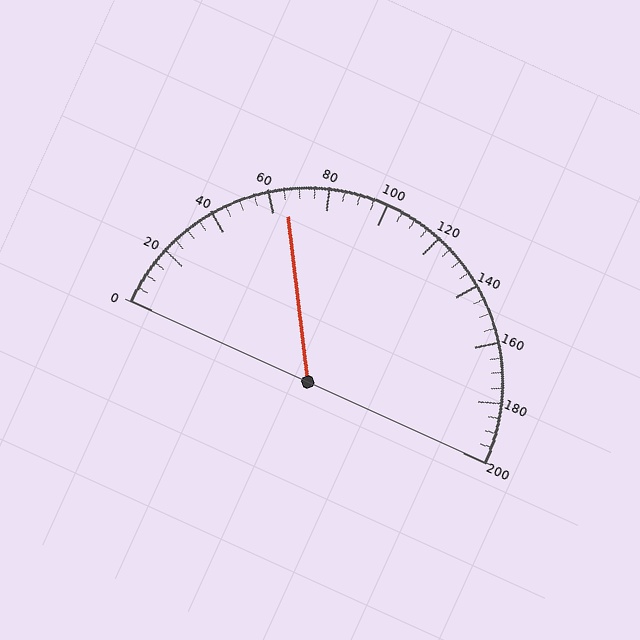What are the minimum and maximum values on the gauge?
The gauge ranges from 0 to 200.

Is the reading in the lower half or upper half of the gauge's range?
The reading is in the lower half of the range (0 to 200).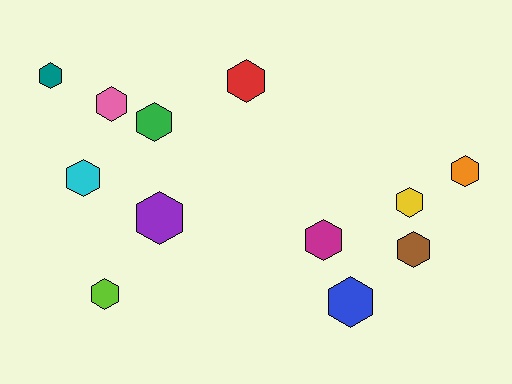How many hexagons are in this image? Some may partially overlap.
There are 12 hexagons.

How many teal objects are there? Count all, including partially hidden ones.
There is 1 teal object.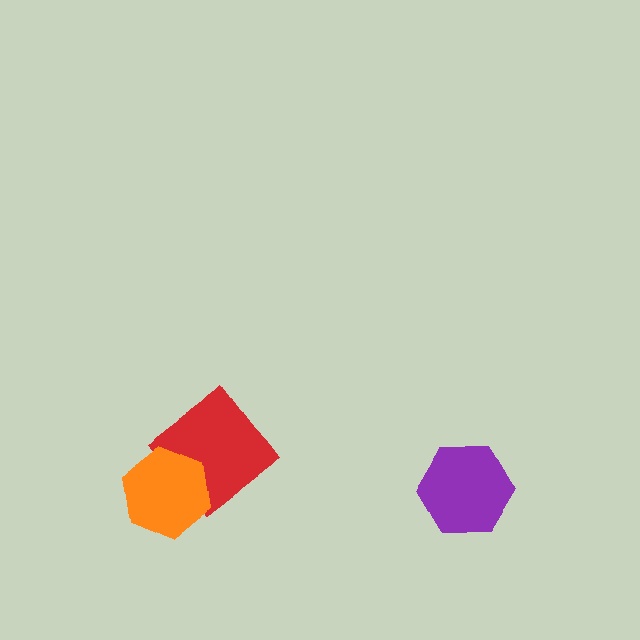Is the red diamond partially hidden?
Yes, it is partially covered by another shape.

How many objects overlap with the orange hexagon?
1 object overlaps with the orange hexagon.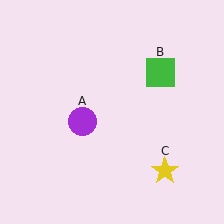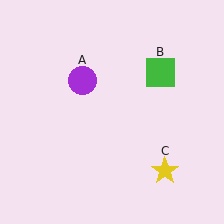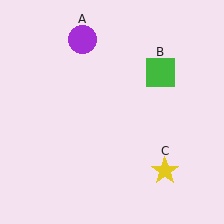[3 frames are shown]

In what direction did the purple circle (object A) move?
The purple circle (object A) moved up.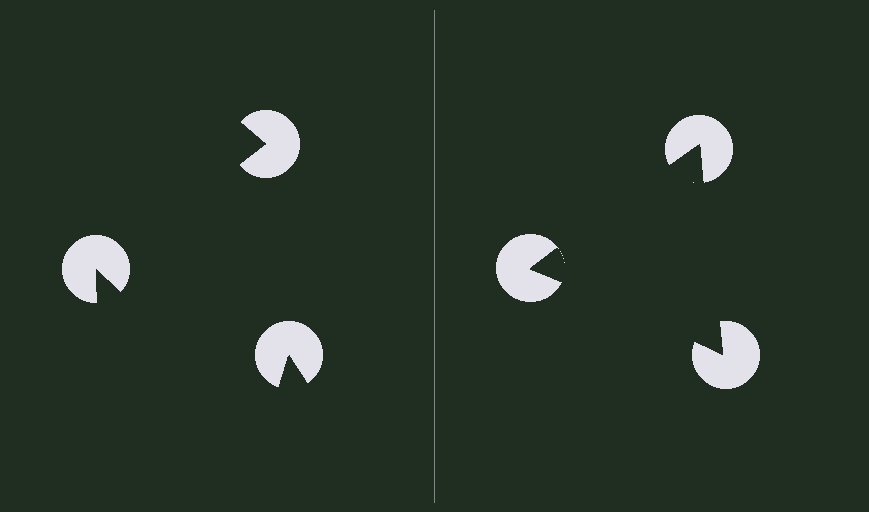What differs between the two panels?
The pac-man discs are positioned identically on both sides; only the wedge orientations differ. On the right they align to a triangle; on the left they are misaligned.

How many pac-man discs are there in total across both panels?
6 — 3 on each side.